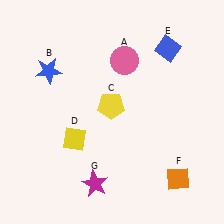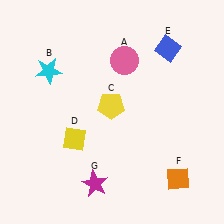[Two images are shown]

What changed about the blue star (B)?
In Image 1, B is blue. In Image 2, it changed to cyan.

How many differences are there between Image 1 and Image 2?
There is 1 difference between the two images.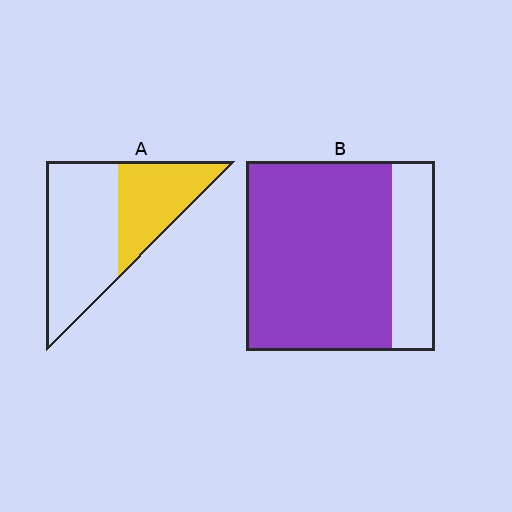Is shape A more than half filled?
No.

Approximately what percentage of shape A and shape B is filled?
A is approximately 40% and B is approximately 75%.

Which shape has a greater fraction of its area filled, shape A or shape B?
Shape B.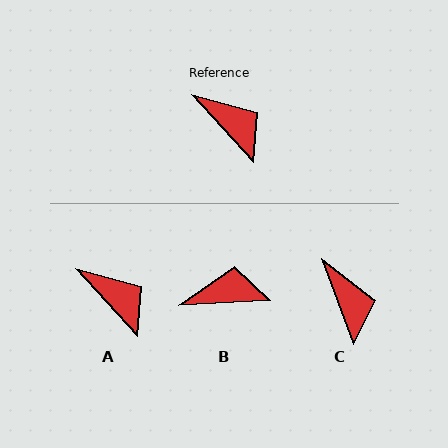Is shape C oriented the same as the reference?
No, it is off by about 22 degrees.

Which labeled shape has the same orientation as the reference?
A.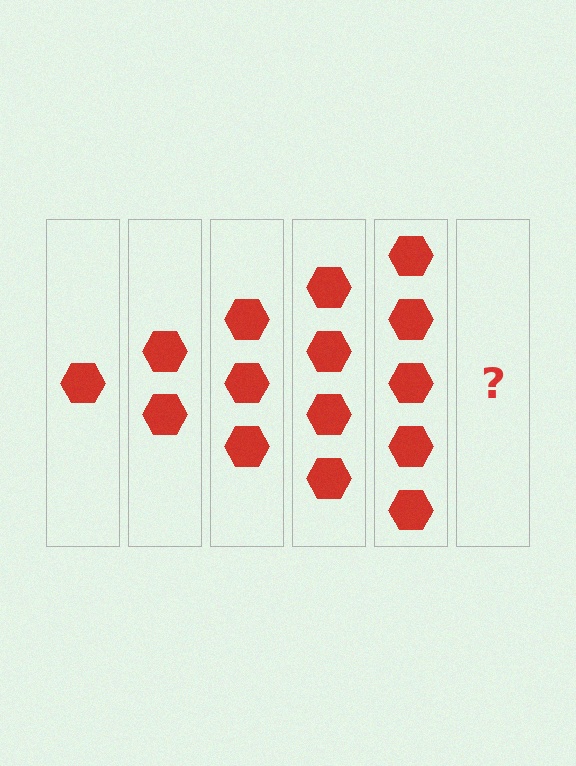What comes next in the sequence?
The next element should be 6 hexagons.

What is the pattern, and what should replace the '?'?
The pattern is that each step adds one more hexagon. The '?' should be 6 hexagons.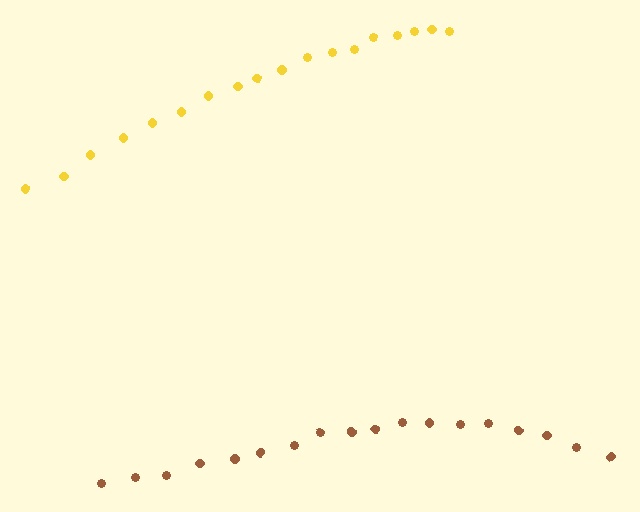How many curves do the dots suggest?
There are 2 distinct paths.